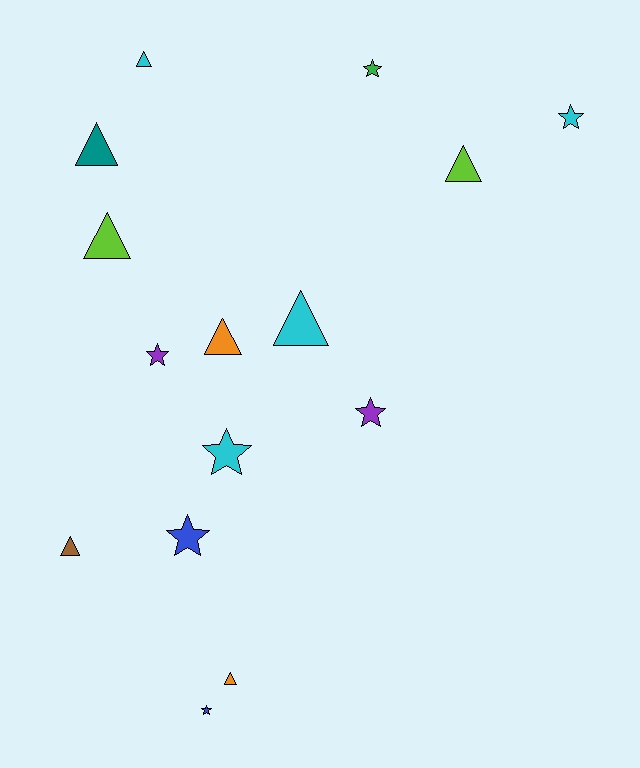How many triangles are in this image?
There are 8 triangles.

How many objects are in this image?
There are 15 objects.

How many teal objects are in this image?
There is 1 teal object.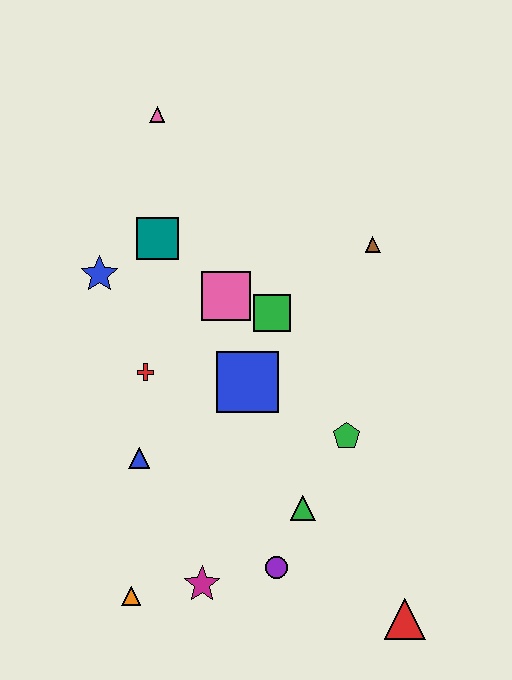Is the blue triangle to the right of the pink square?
No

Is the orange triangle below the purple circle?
Yes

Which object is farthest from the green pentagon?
The pink triangle is farthest from the green pentagon.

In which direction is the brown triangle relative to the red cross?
The brown triangle is to the right of the red cross.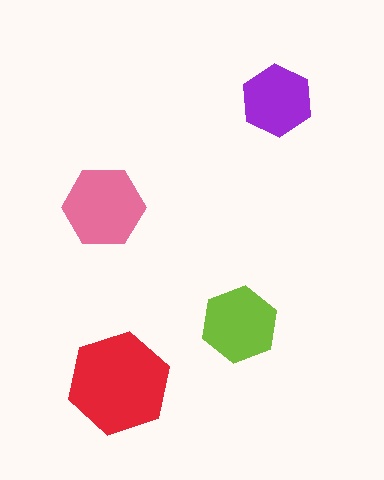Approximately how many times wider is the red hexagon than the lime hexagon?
About 1.5 times wider.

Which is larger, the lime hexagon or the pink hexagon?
The pink one.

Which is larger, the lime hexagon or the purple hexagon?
The lime one.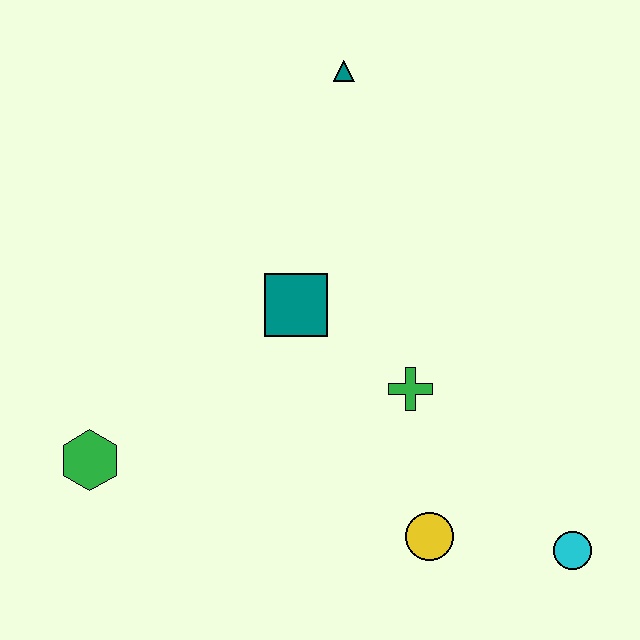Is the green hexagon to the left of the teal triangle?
Yes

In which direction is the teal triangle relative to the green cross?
The teal triangle is above the green cross.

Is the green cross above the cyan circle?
Yes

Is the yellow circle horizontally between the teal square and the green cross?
No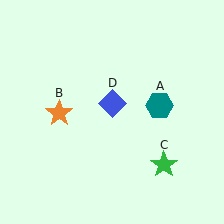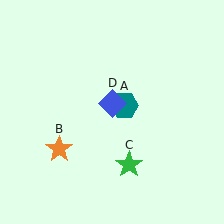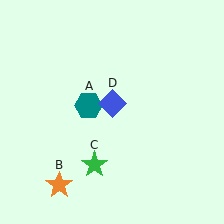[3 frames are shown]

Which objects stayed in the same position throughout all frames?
Blue diamond (object D) remained stationary.